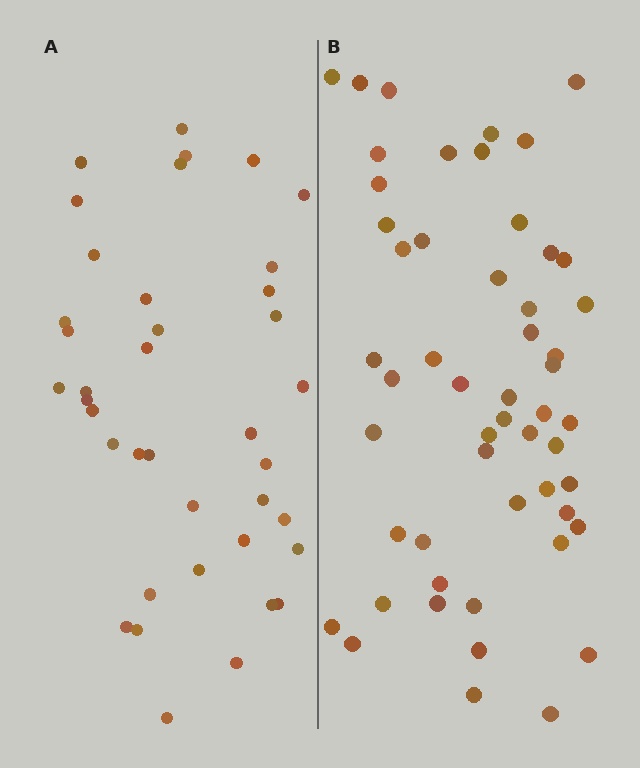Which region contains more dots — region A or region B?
Region B (the right region) has more dots.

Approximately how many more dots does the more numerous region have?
Region B has approximately 15 more dots than region A.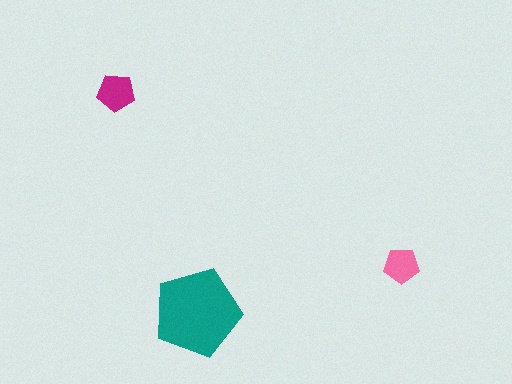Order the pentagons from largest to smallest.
the teal one, the magenta one, the pink one.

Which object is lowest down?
The teal pentagon is bottommost.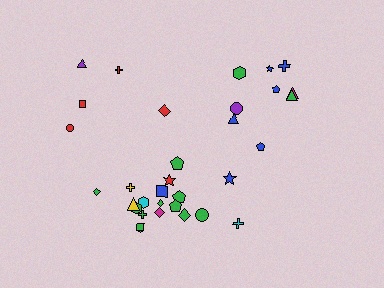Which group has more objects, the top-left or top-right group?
The top-right group.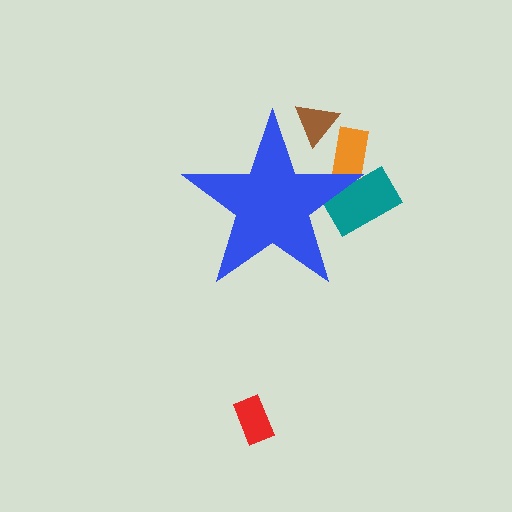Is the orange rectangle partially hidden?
Yes, the orange rectangle is partially hidden behind the blue star.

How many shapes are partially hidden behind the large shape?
3 shapes are partially hidden.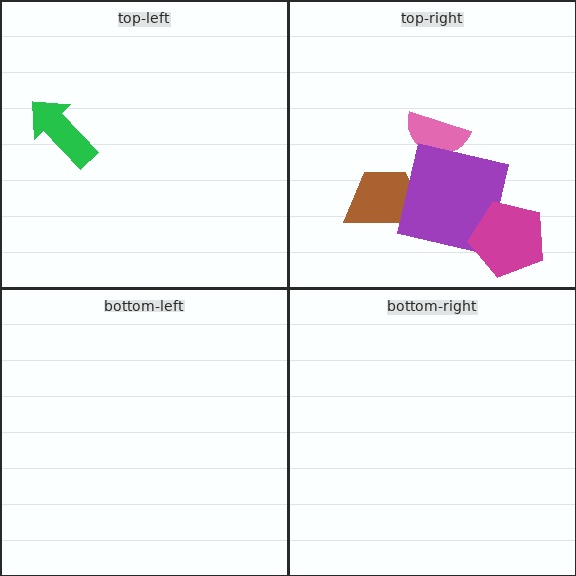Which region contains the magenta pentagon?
The top-right region.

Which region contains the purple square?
The top-right region.